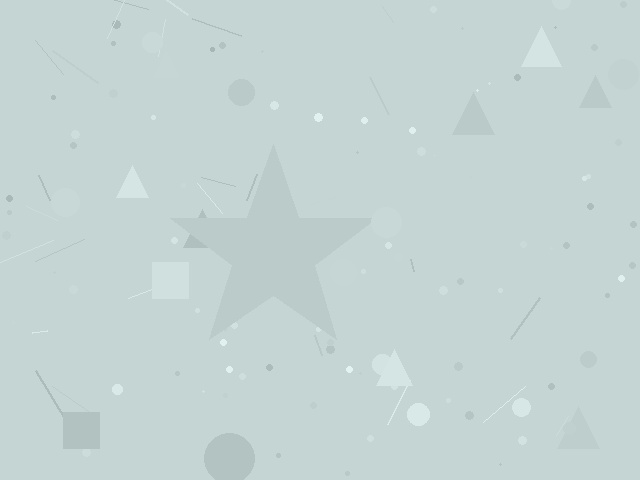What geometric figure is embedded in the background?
A star is embedded in the background.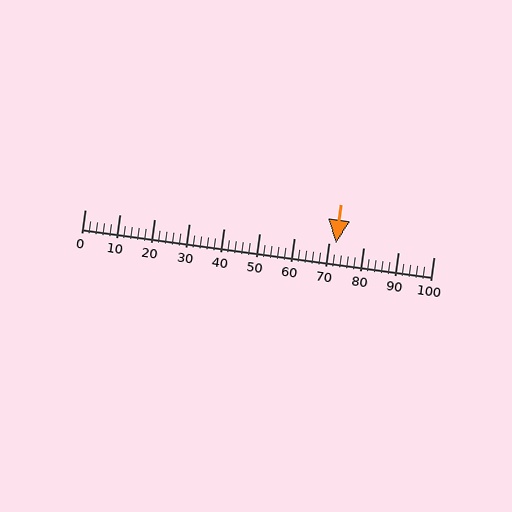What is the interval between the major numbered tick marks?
The major tick marks are spaced 10 units apart.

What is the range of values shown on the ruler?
The ruler shows values from 0 to 100.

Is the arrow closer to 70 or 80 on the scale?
The arrow is closer to 70.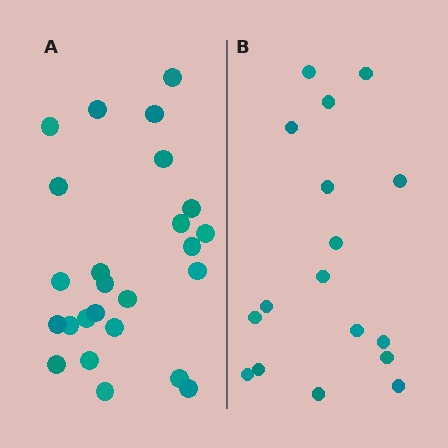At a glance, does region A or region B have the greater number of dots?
Region A (the left region) has more dots.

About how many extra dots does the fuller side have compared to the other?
Region A has roughly 8 or so more dots than region B.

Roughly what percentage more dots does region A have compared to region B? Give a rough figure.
About 45% more.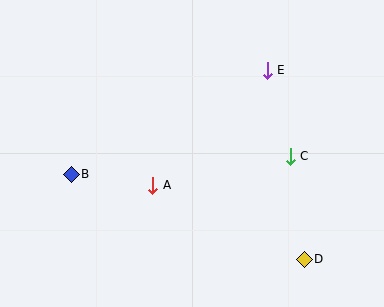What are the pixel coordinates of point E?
Point E is at (267, 70).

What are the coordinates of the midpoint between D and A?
The midpoint between D and A is at (228, 222).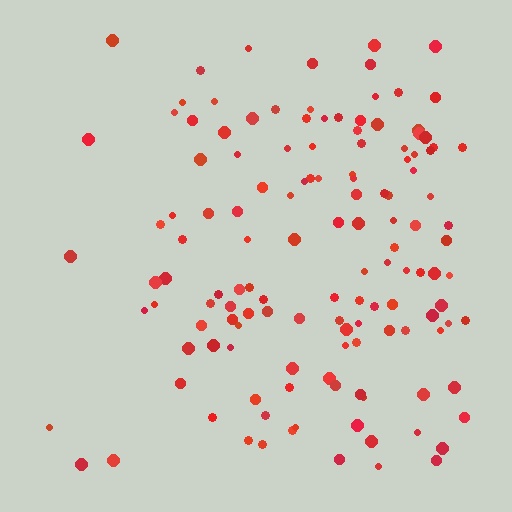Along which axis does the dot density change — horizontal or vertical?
Horizontal.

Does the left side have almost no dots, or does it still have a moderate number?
Still a moderate number, just noticeably fewer than the right.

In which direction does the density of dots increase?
From left to right, with the right side densest.